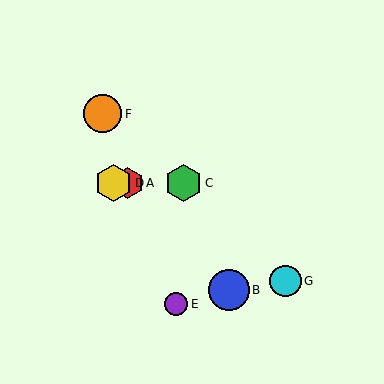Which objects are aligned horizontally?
Objects A, C, D are aligned horizontally.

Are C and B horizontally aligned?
No, C is at y≈183 and B is at y≈290.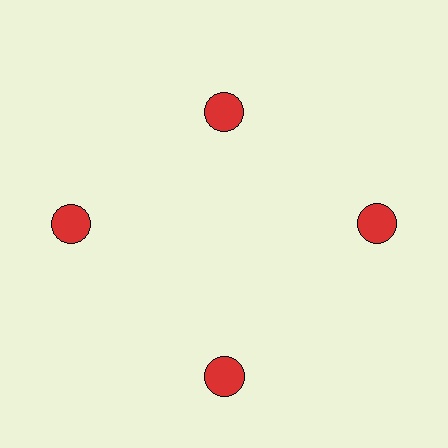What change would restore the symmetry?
The symmetry would be restored by moving it outward, back onto the ring so that all 4 circles sit at equal angles and equal distance from the center.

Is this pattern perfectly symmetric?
No. The 4 red circles are arranged in a ring, but one element near the 12 o'clock position is pulled inward toward the center, breaking the 4-fold rotational symmetry.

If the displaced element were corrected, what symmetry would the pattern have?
It would have 4-fold rotational symmetry — the pattern would map onto itself every 90 degrees.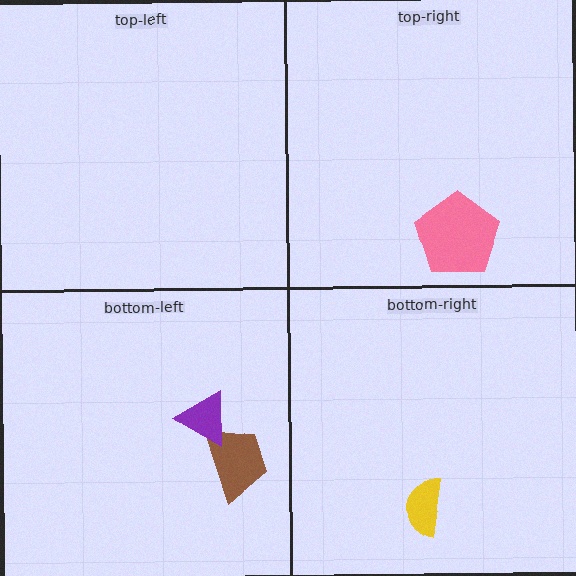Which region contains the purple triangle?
The bottom-left region.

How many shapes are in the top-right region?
1.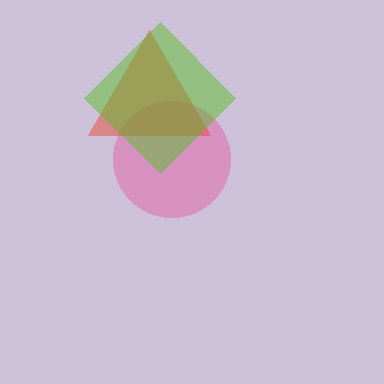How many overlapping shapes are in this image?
There are 3 overlapping shapes in the image.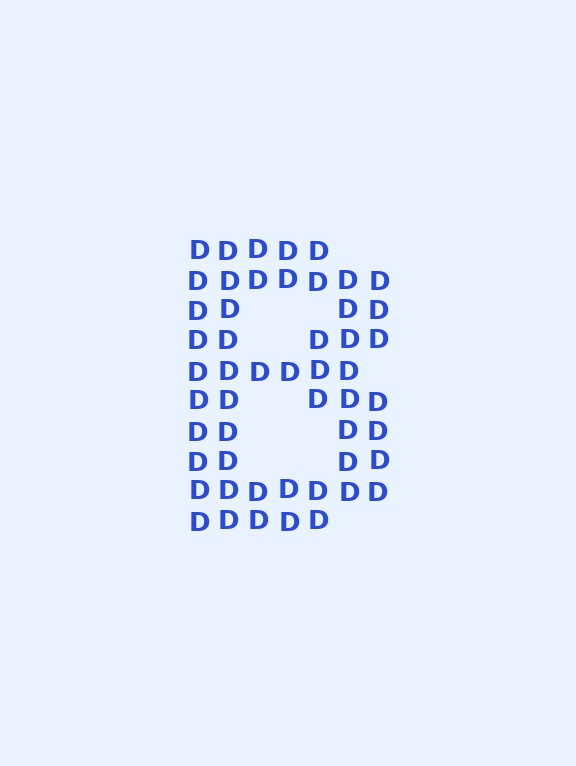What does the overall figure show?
The overall figure shows the letter B.